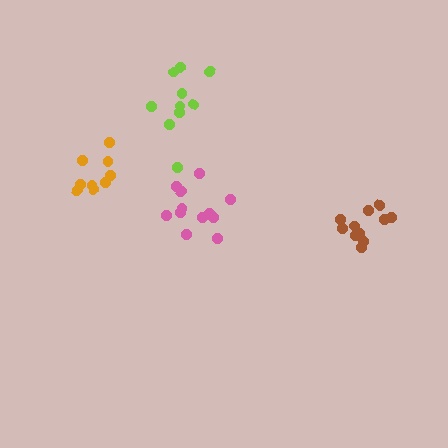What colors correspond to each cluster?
The clusters are colored: orange, pink, lime, brown.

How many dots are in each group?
Group 1: 9 dots, Group 2: 13 dots, Group 3: 10 dots, Group 4: 11 dots (43 total).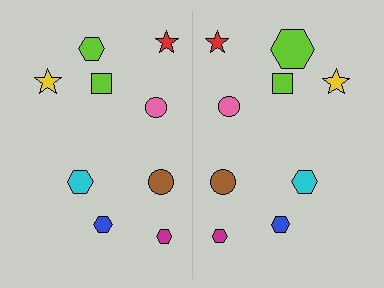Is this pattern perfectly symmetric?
No, the pattern is not perfectly symmetric. The lime hexagon on the right side has a different size than its mirror counterpart.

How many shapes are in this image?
There are 18 shapes in this image.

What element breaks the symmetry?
The lime hexagon on the right side has a different size than its mirror counterpart.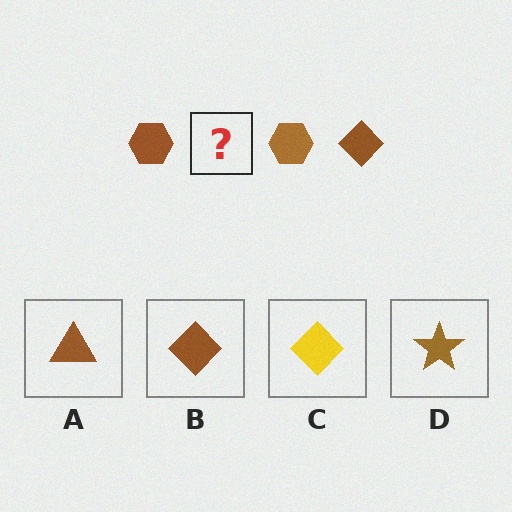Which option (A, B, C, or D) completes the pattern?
B.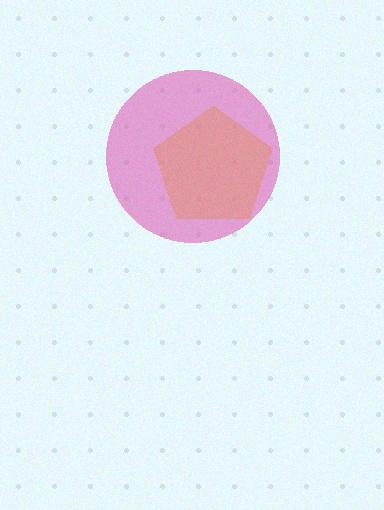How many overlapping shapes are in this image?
There are 2 overlapping shapes in the image.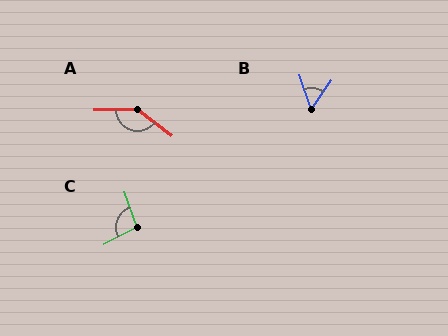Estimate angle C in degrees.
Approximately 98 degrees.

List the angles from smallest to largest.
B (54°), C (98°), A (143°).